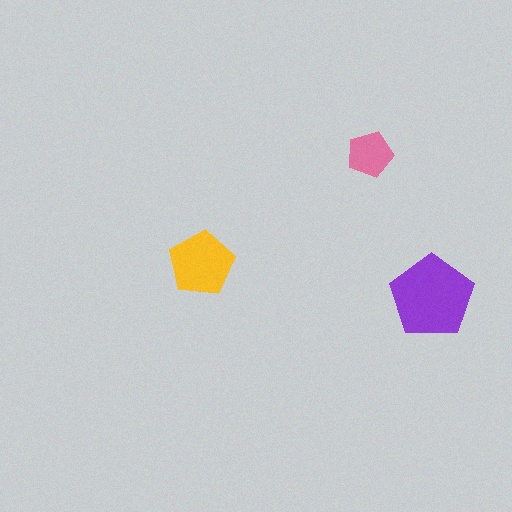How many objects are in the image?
There are 3 objects in the image.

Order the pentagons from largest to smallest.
the purple one, the yellow one, the pink one.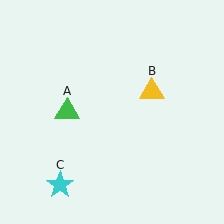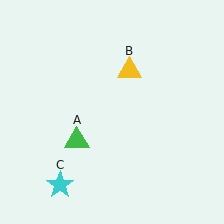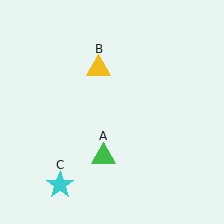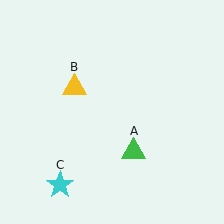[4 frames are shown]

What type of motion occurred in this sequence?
The green triangle (object A), yellow triangle (object B) rotated counterclockwise around the center of the scene.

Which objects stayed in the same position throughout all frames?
Cyan star (object C) remained stationary.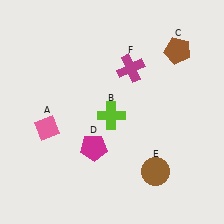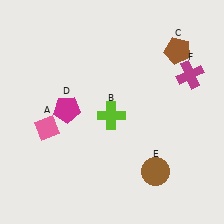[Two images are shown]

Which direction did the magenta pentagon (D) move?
The magenta pentagon (D) moved up.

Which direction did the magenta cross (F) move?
The magenta cross (F) moved right.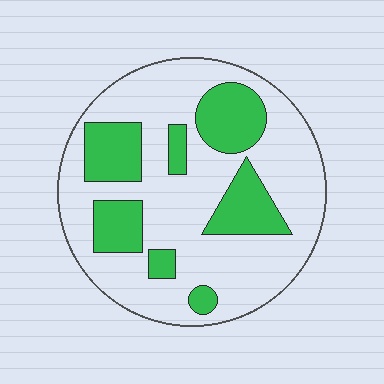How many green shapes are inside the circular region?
7.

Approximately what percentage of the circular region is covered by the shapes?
Approximately 30%.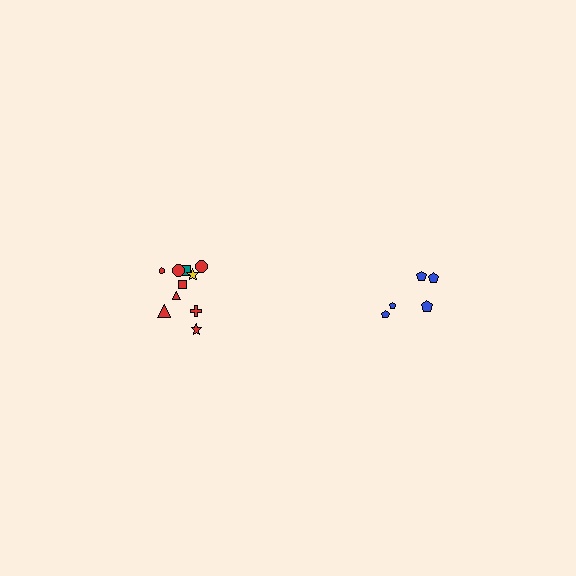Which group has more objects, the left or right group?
The left group.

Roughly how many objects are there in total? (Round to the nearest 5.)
Roughly 15 objects in total.